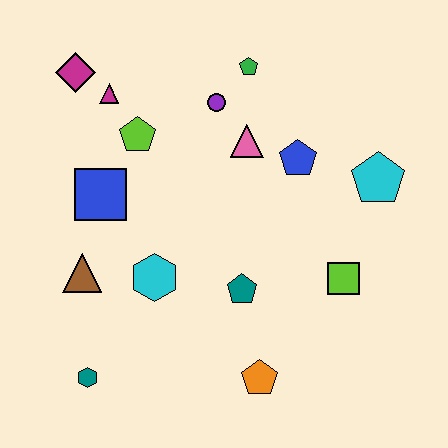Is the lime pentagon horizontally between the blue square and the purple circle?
Yes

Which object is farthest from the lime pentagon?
The orange pentagon is farthest from the lime pentagon.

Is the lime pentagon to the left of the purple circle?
Yes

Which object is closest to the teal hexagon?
The brown triangle is closest to the teal hexagon.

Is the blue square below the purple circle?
Yes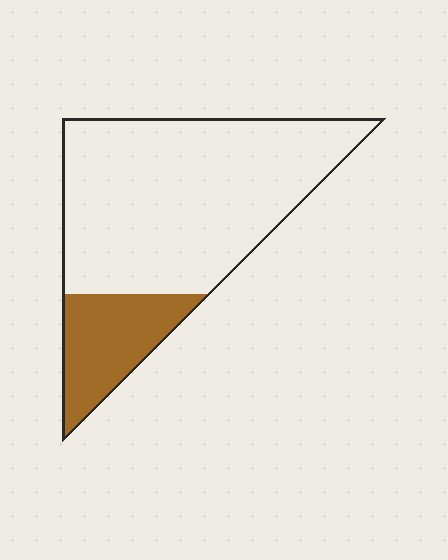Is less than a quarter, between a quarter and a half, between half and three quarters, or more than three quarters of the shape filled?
Less than a quarter.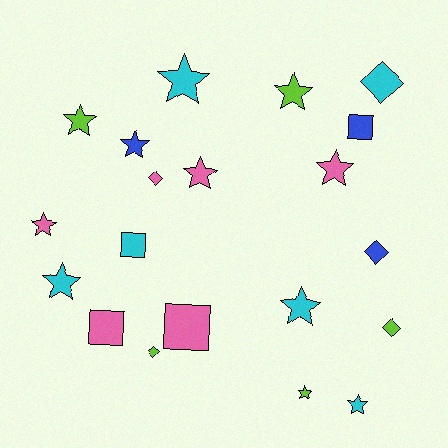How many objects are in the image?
There are 20 objects.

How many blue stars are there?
There is 1 blue star.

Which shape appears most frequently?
Star, with 11 objects.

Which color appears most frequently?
Pink, with 6 objects.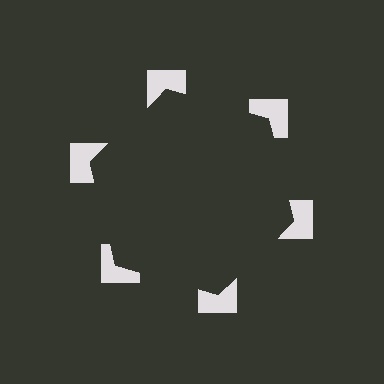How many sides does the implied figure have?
6 sides.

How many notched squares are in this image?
There are 6 — one at each vertex of the illusory hexagon.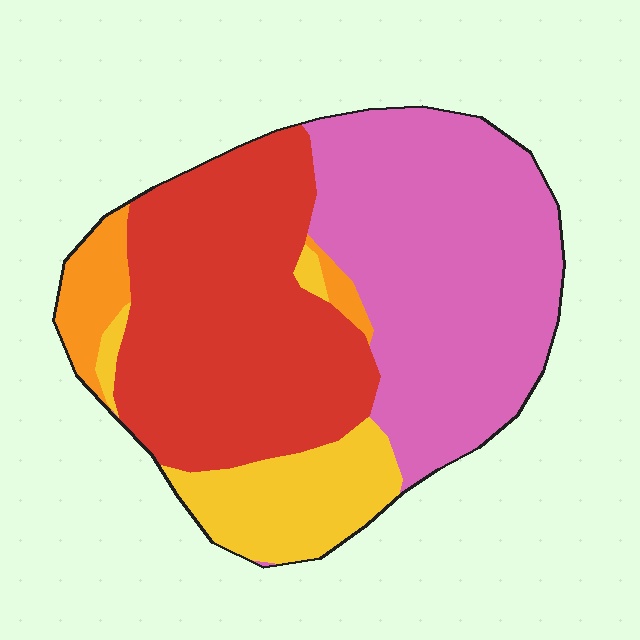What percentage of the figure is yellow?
Yellow covers about 15% of the figure.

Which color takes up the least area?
Orange, at roughly 5%.